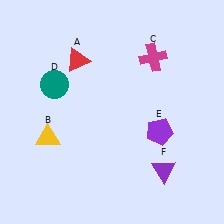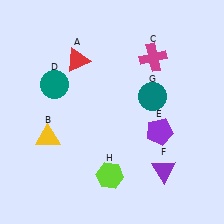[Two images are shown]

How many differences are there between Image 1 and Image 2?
There are 2 differences between the two images.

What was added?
A teal circle (G), a lime hexagon (H) were added in Image 2.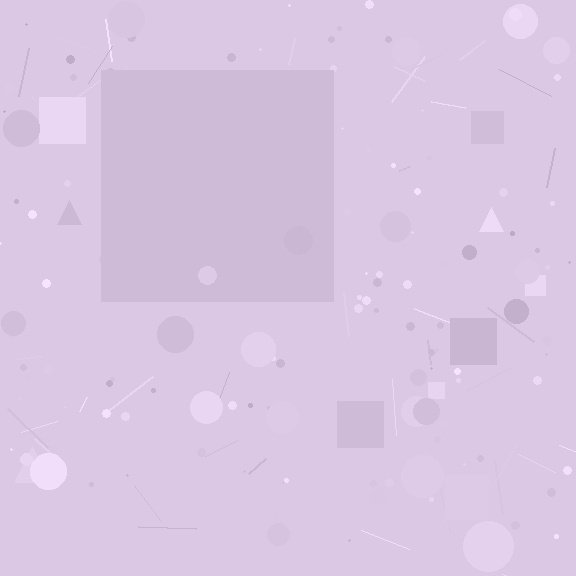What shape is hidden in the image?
A square is hidden in the image.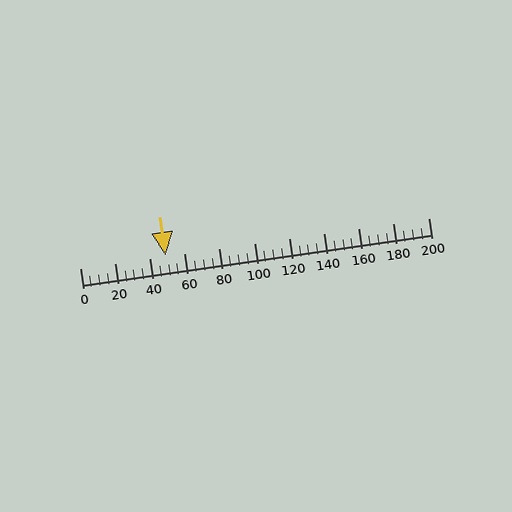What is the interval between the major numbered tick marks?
The major tick marks are spaced 20 units apart.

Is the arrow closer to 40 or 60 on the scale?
The arrow is closer to 40.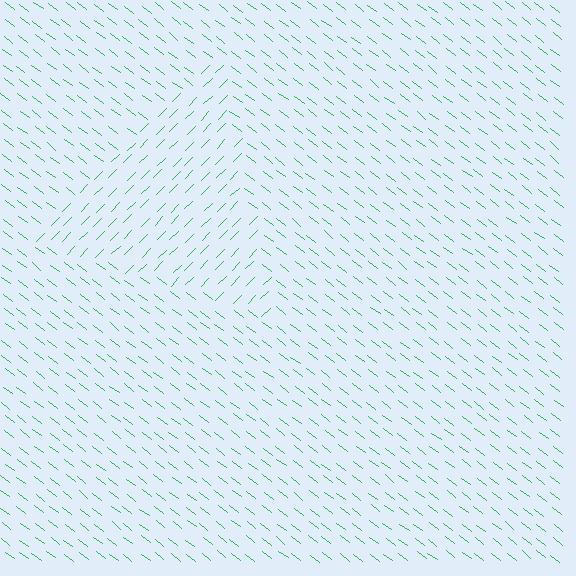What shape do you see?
I see a triangle.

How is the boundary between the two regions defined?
The boundary is defined purely by a change in line orientation (approximately 83 degrees difference). All lines are the same color and thickness.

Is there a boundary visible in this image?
Yes, there is a texture boundary formed by a change in line orientation.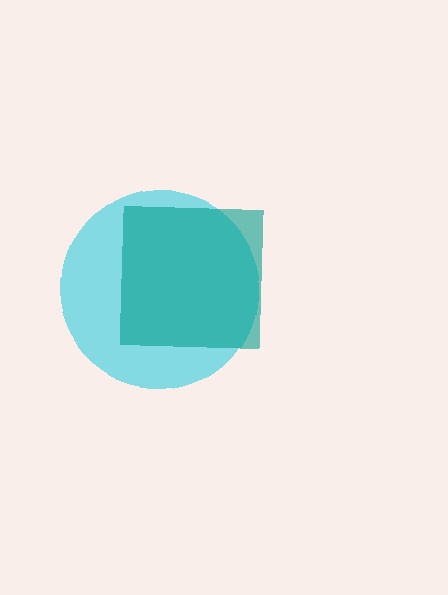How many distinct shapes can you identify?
There are 2 distinct shapes: a cyan circle, a teal square.